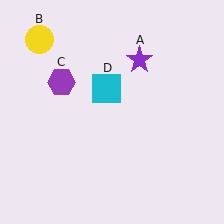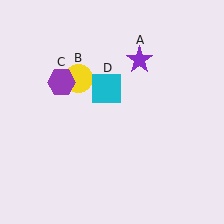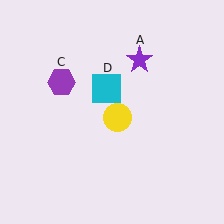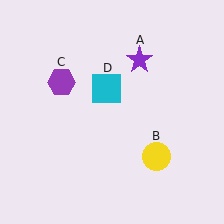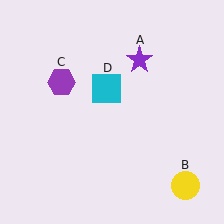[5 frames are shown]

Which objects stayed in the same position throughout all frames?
Purple star (object A) and purple hexagon (object C) and cyan square (object D) remained stationary.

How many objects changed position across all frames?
1 object changed position: yellow circle (object B).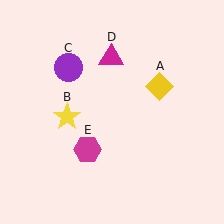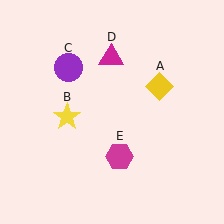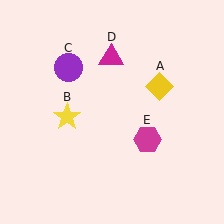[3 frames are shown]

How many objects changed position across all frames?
1 object changed position: magenta hexagon (object E).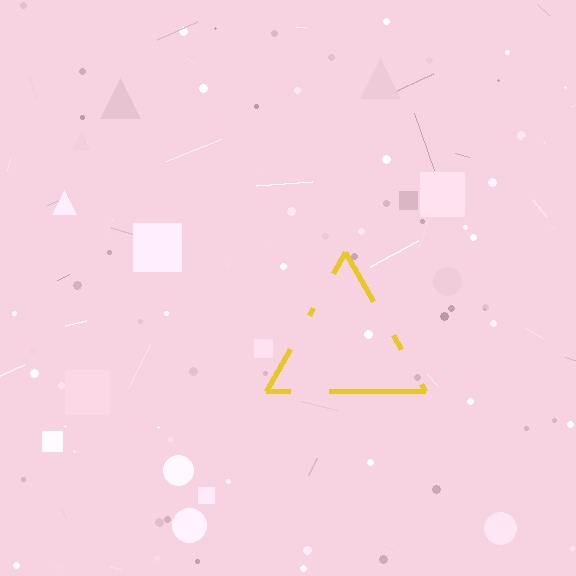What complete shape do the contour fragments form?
The contour fragments form a triangle.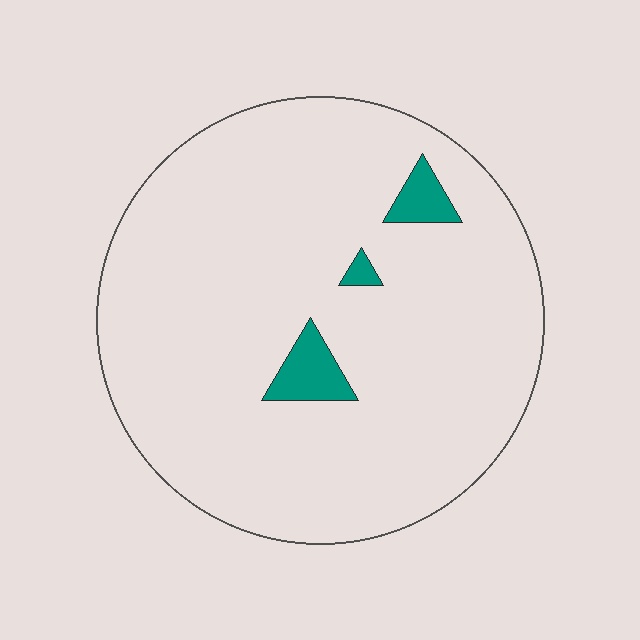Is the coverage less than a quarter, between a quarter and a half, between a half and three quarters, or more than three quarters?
Less than a quarter.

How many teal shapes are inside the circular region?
3.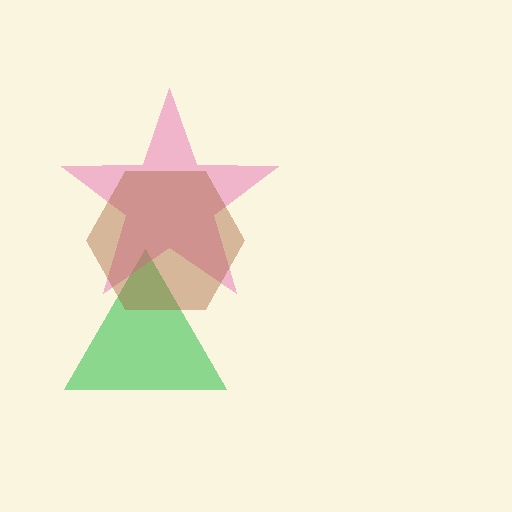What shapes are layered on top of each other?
The layered shapes are: a green triangle, a pink star, a brown hexagon.